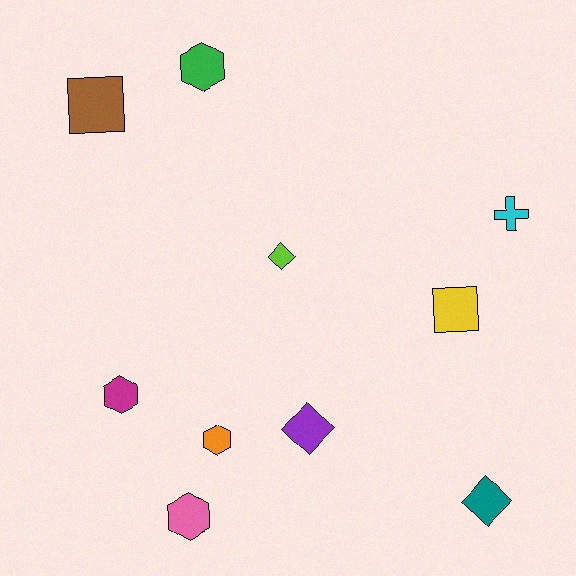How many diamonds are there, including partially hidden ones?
There are 3 diamonds.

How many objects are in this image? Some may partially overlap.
There are 10 objects.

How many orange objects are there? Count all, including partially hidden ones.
There is 1 orange object.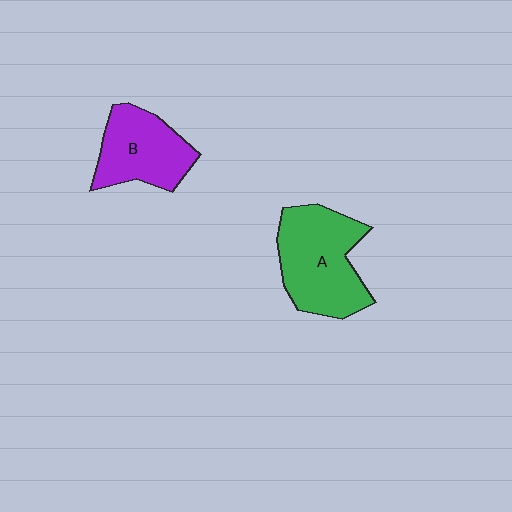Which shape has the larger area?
Shape A (green).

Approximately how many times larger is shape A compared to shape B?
Approximately 1.3 times.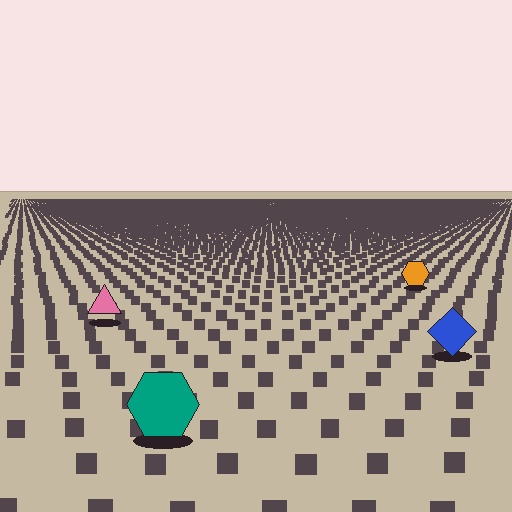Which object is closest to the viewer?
The teal hexagon is closest. The texture marks near it are larger and more spread out.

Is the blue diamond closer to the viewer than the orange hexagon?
Yes. The blue diamond is closer — you can tell from the texture gradient: the ground texture is coarser near it.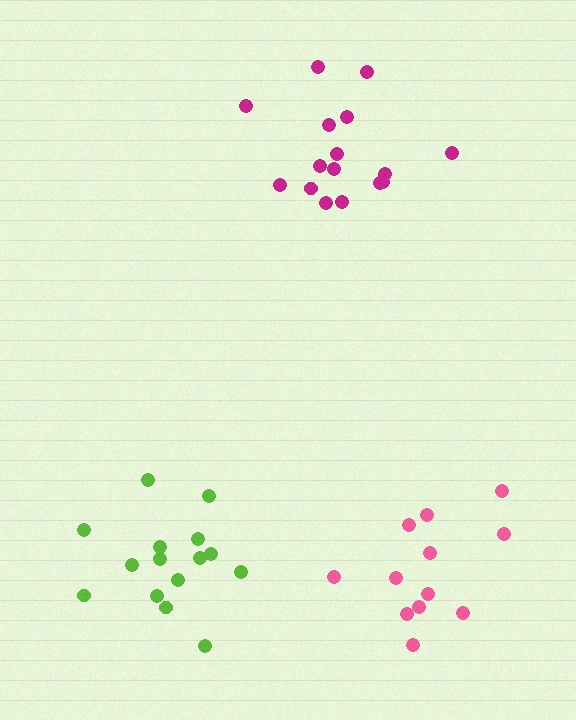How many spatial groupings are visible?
There are 3 spatial groupings.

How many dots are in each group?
Group 1: 12 dots, Group 2: 15 dots, Group 3: 16 dots (43 total).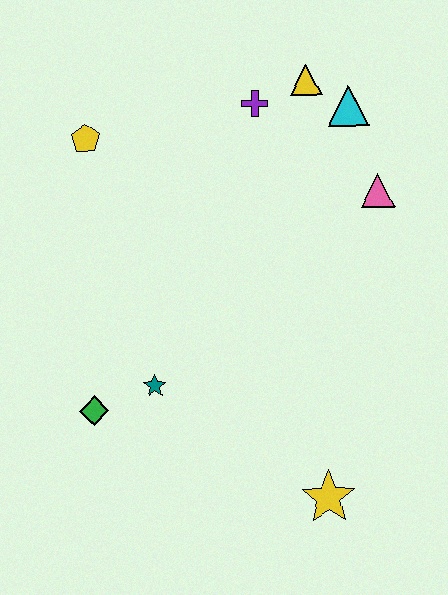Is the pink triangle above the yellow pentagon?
No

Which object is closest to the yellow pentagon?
The purple cross is closest to the yellow pentagon.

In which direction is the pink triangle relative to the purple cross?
The pink triangle is to the right of the purple cross.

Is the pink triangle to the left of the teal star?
No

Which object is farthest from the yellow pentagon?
The yellow star is farthest from the yellow pentagon.